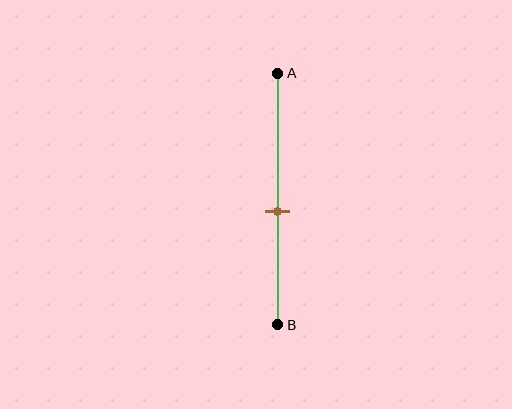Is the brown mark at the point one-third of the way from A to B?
No, the mark is at about 55% from A, not at the 33% one-third point.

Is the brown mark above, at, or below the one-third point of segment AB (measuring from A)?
The brown mark is below the one-third point of segment AB.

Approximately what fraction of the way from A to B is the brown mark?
The brown mark is approximately 55% of the way from A to B.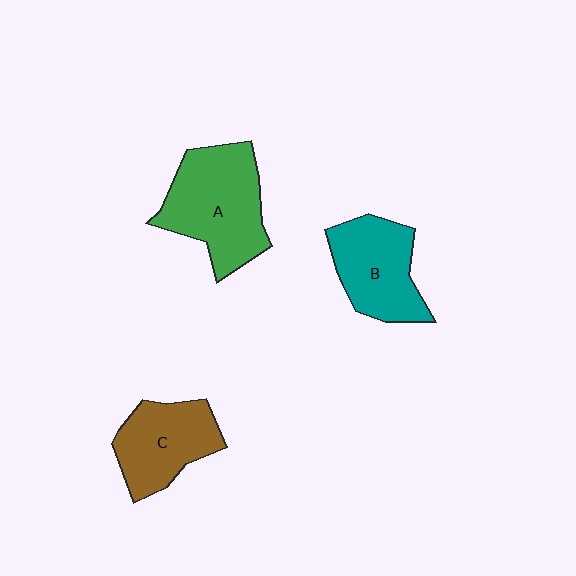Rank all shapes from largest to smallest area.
From largest to smallest: A (green), B (teal), C (brown).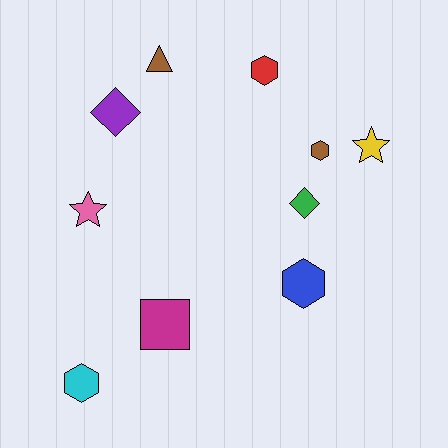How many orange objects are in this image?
There are no orange objects.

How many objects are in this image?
There are 10 objects.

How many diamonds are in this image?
There are 2 diamonds.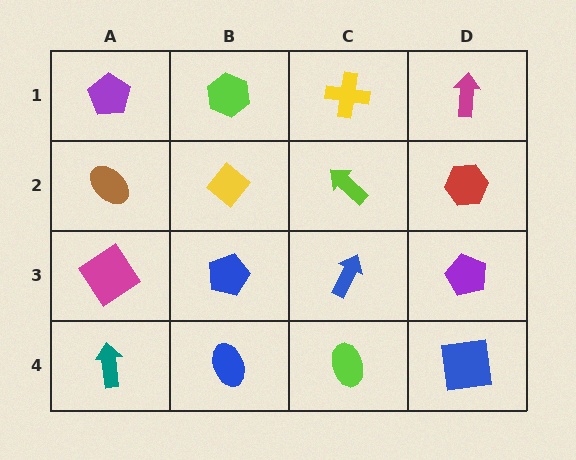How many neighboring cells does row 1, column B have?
3.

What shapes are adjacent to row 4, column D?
A purple pentagon (row 3, column D), a lime ellipse (row 4, column C).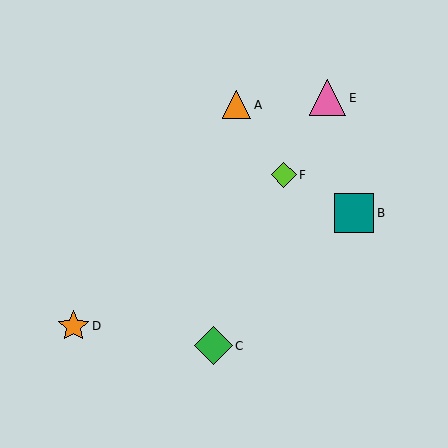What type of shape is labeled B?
Shape B is a teal square.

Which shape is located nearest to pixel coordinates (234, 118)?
The orange triangle (labeled A) at (237, 105) is nearest to that location.